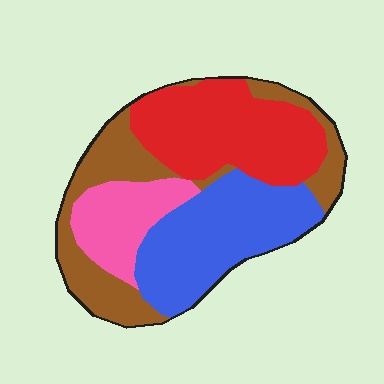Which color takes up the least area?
Pink, at roughly 15%.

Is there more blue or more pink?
Blue.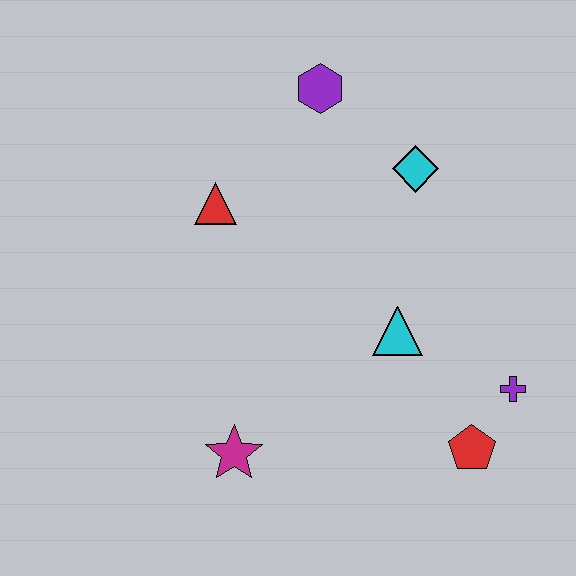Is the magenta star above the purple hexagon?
No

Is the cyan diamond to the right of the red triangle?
Yes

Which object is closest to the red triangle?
The purple hexagon is closest to the red triangle.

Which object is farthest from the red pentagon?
The purple hexagon is farthest from the red pentagon.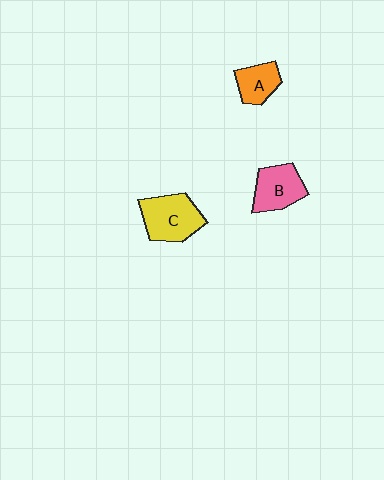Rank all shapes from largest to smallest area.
From largest to smallest: C (yellow), B (pink), A (orange).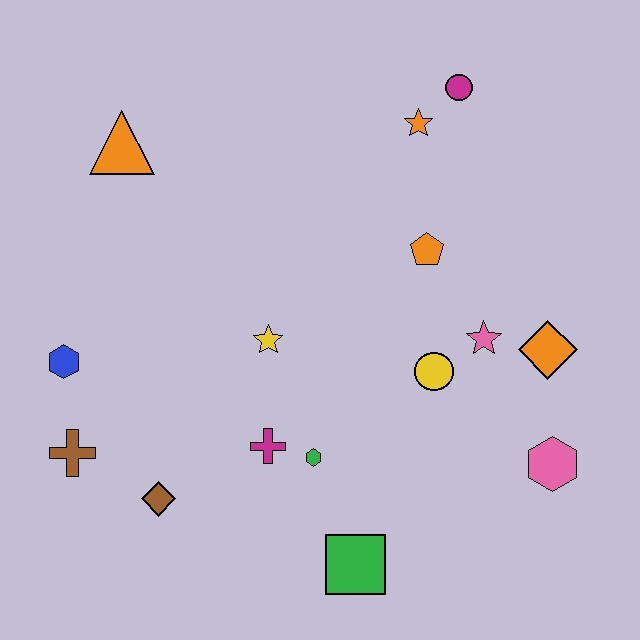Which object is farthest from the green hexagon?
The magenta circle is farthest from the green hexagon.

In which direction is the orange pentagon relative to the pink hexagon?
The orange pentagon is above the pink hexagon.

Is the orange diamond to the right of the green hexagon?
Yes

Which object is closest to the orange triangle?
The blue hexagon is closest to the orange triangle.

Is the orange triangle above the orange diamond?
Yes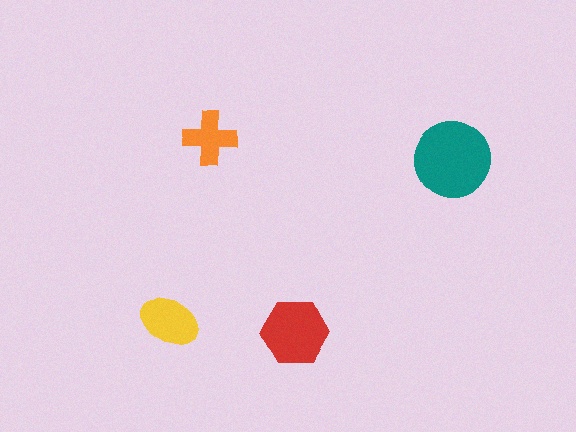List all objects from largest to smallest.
The teal circle, the red hexagon, the yellow ellipse, the orange cross.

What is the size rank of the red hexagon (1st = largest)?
2nd.